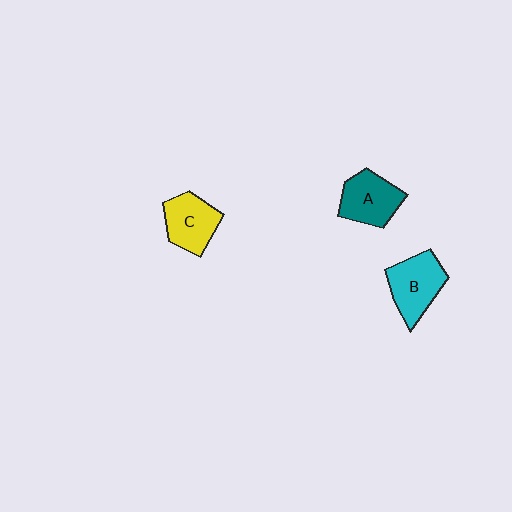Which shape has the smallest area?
Shape C (yellow).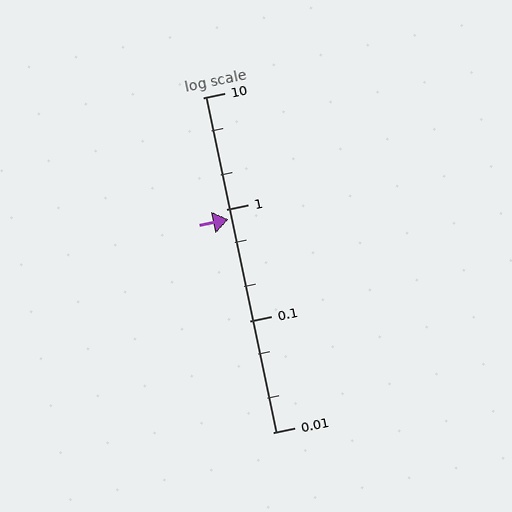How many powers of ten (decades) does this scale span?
The scale spans 3 decades, from 0.01 to 10.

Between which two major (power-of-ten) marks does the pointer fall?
The pointer is between 0.1 and 1.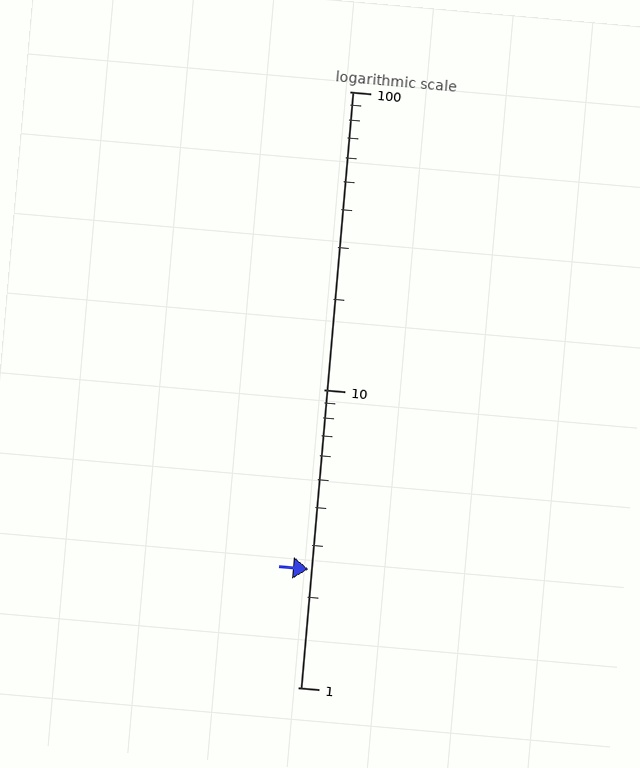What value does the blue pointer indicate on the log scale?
The pointer indicates approximately 2.5.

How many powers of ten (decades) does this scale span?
The scale spans 2 decades, from 1 to 100.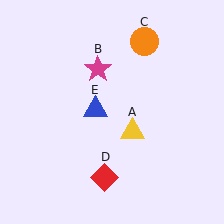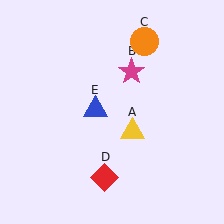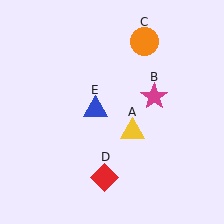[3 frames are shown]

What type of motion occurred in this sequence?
The magenta star (object B) rotated clockwise around the center of the scene.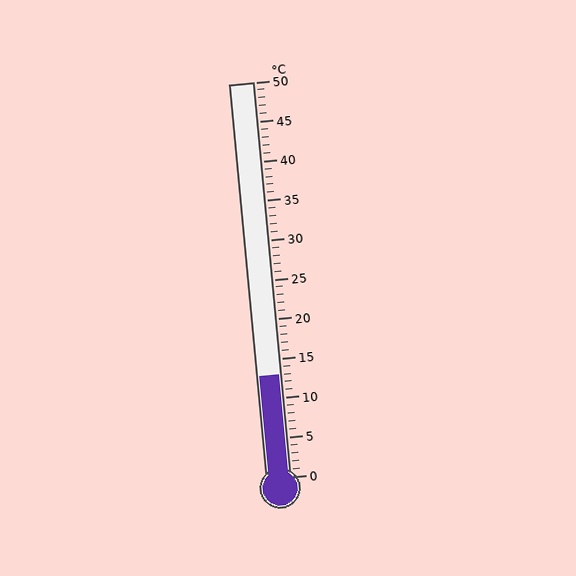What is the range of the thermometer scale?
The thermometer scale ranges from 0°C to 50°C.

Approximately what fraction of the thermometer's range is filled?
The thermometer is filled to approximately 25% of its range.